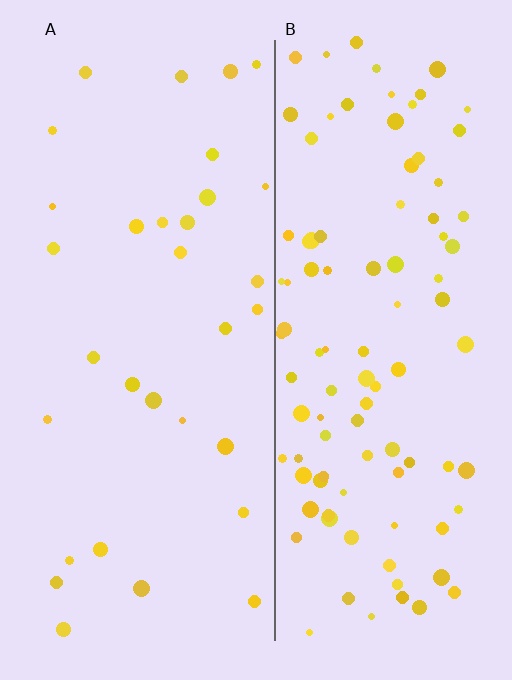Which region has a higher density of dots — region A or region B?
B (the right).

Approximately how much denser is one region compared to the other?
Approximately 3.3× — region B over region A.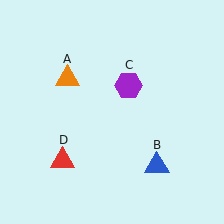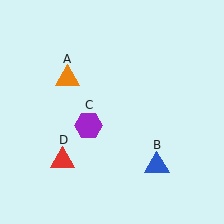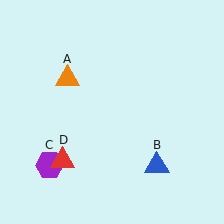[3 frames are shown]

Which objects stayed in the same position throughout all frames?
Orange triangle (object A) and blue triangle (object B) and red triangle (object D) remained stationary.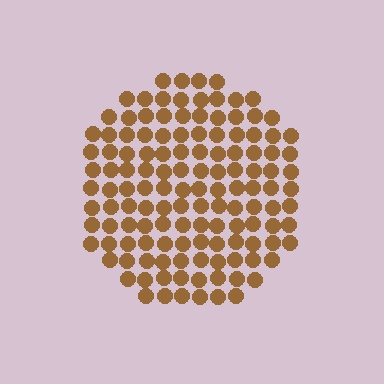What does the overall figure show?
The overall figure shows a circle.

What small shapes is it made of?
It is made of small circles.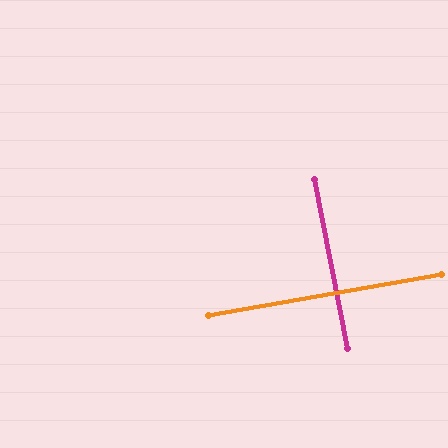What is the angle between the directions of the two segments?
Approximately 89 degrees.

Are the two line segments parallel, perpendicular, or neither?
Perpendicular — they meet at approximately 89°.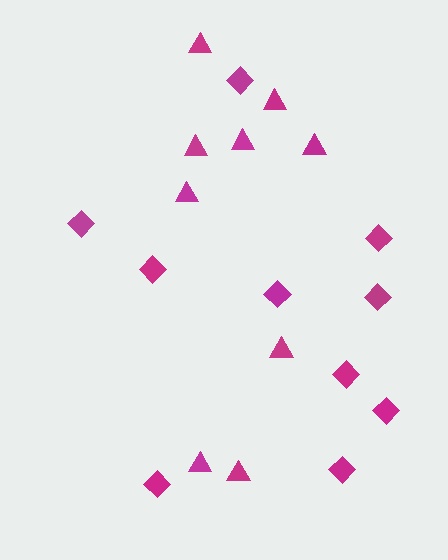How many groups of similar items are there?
There are 2 groups: one group of diamonds (10) and one group of triangles (9).